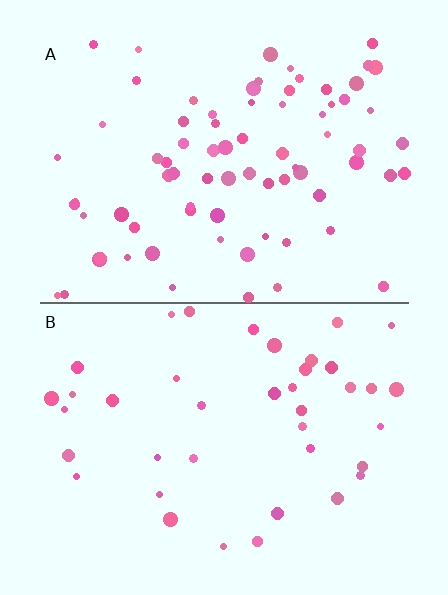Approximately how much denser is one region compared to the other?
Approximately 1.9× — region A over region B.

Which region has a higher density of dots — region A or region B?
A (the top).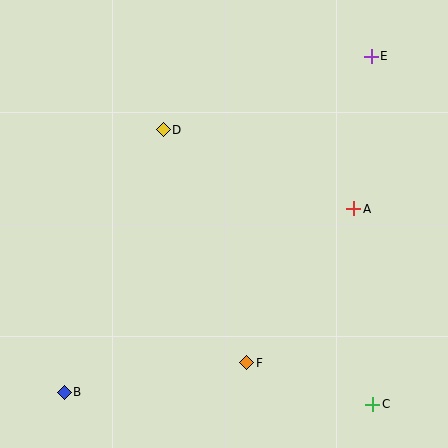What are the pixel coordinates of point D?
Point D is at (163, 130).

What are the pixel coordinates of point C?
Point C is at (373, 404).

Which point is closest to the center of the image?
Point D at (163, 130) is closest to the center.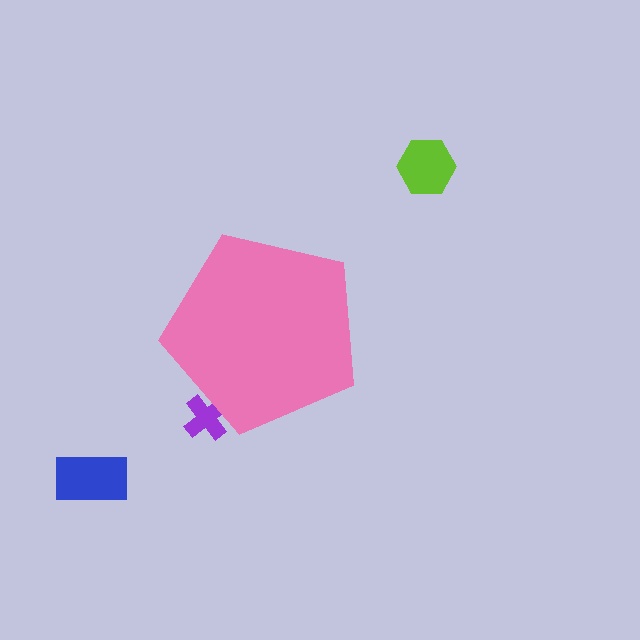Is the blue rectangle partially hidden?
No, the blue rectangle is fully visible.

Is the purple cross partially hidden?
Yes, the purple cross is partially hidden behind the pink pentagon.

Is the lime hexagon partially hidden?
No, the lime hexagon is fully visible.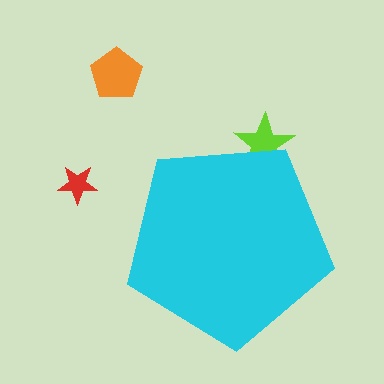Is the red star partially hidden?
No, the red star is fully visible.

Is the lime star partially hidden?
Yes, the lime star is partially hidden behind the cyan pentagon.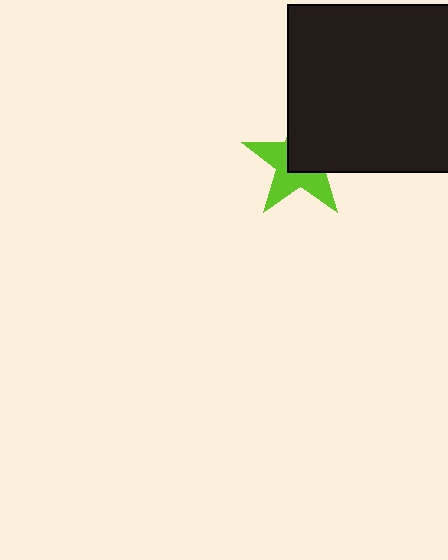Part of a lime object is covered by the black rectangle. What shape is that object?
It is a star.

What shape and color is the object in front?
The object in front is a black rectangle.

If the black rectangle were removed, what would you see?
You would see the complete lime star.